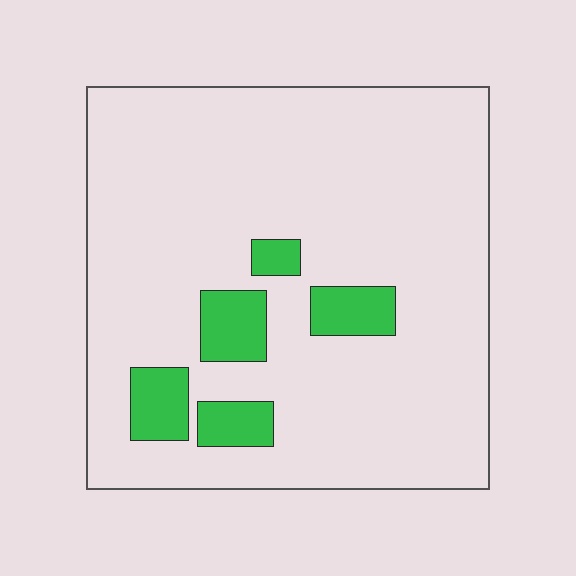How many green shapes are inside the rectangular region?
5.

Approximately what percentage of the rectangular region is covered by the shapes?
Approximately 10%.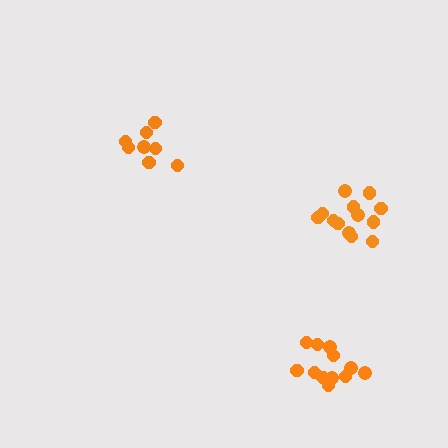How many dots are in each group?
Group 1: 13 dots, Group 2: 8 dots, Group 3: 12 dots (33 total).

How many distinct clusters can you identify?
There are 3 distinct clusters.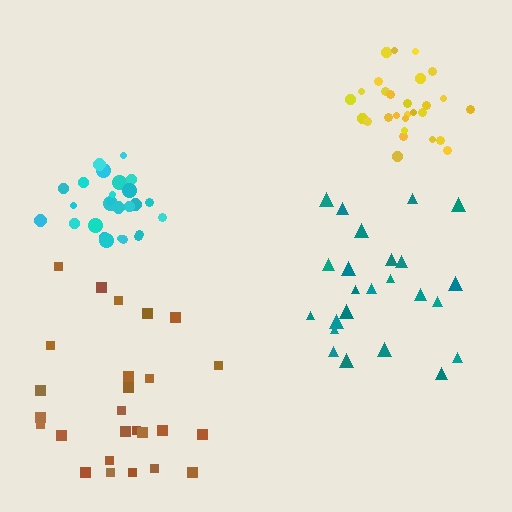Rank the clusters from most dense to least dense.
yellow, cyan, brown, teal.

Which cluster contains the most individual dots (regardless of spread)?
Yellow (28).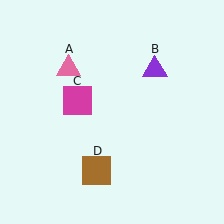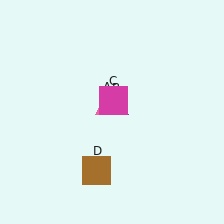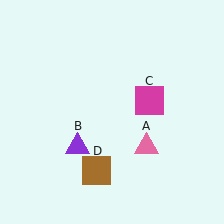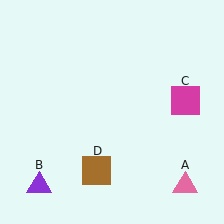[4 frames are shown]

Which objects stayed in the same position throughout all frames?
Brown square (object D) remained stationary.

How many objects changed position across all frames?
3 objects changed position: pink triangle (object A), purple triangle (object B), magenta square (object C).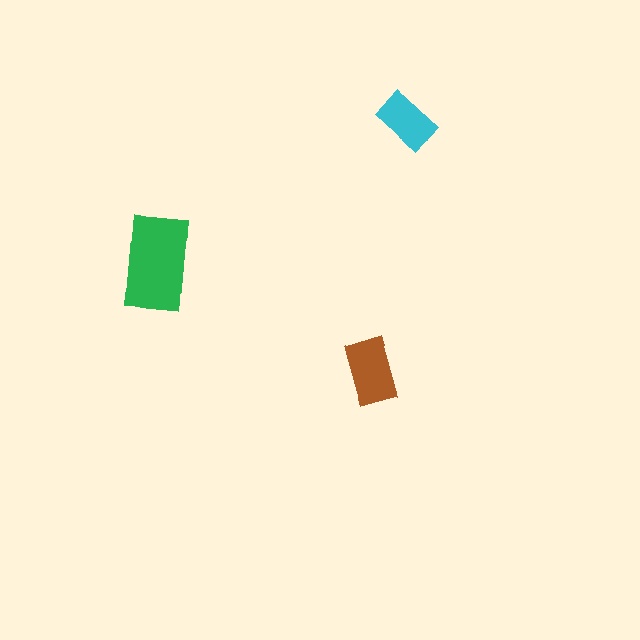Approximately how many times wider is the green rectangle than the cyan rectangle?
About 1.5 times wider.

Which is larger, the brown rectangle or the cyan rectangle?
The brown one.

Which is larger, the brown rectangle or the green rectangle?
The green one.